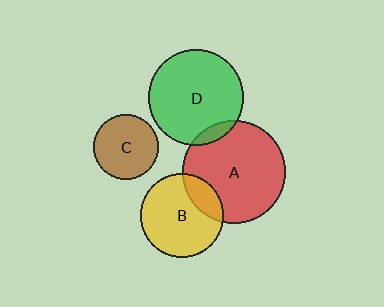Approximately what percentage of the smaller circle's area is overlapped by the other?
Approximately 20%.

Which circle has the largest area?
Circle A (red).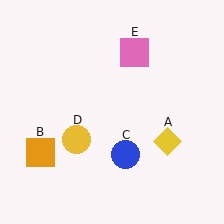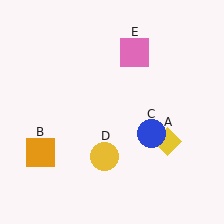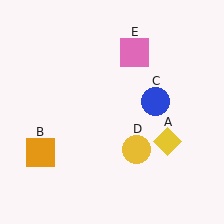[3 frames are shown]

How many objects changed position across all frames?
2 objects changed position: blue circle (object C), yellow circle (object D).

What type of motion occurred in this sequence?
The blue circle (object C), yellow circle (object D) rotated counterclockwise around the center of the scene.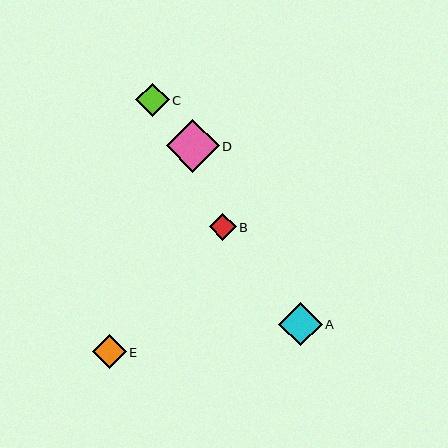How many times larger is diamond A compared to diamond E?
Diamond A is approximately 1.3 times the size of diamond E.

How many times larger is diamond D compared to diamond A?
Diamond D is approximately 1.2 times the size of diamond A.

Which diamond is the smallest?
Diamond B is the smallest with a size of approximately 27 pixels.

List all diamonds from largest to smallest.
From largest to smallest: D, A, E, C, B.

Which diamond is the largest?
Diamond D is the largest with a size of approximately 53 pixels.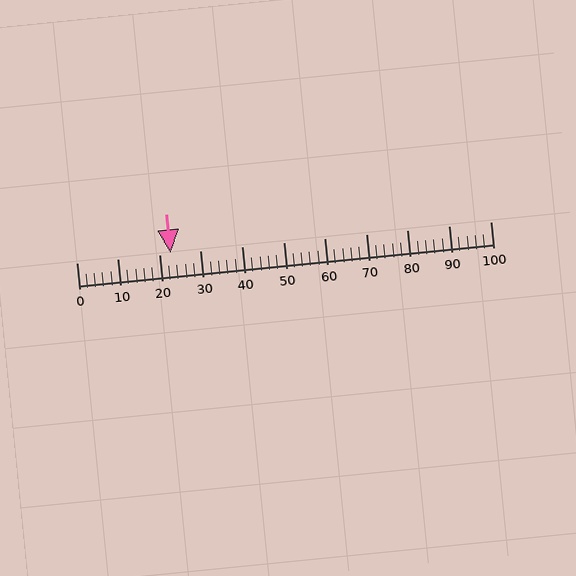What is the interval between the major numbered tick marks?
The major tick marks are spaced 10 units apart.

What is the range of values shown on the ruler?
The ruler shows values from 0 to 100.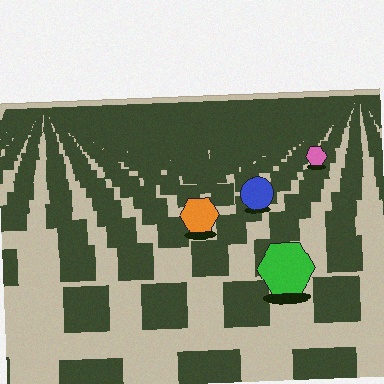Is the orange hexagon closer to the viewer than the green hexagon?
No. The green hexagon is closer — you can tell from the texture gradient: the ground texture is coarser near it.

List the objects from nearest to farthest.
From nearest to farthest: the green hexagon, the orange hexagon, the blue circle, the pink hexagon.